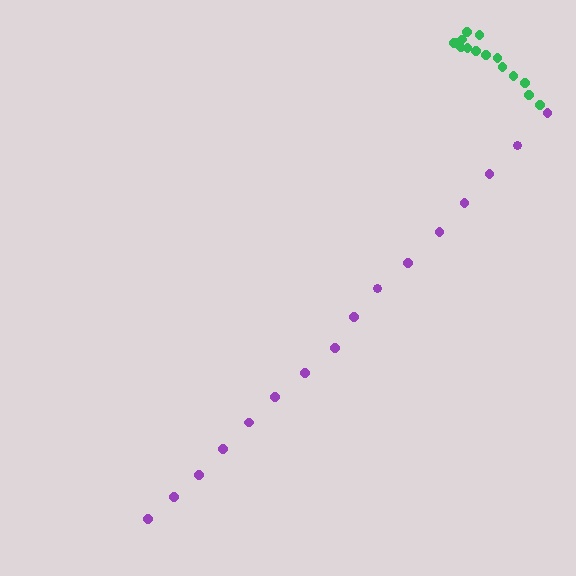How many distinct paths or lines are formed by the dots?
There are 2 distinct paths.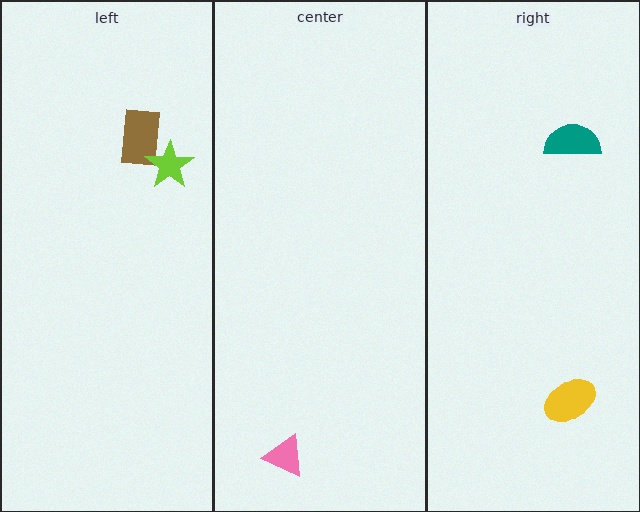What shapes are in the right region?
The yellow ellipse, the teal semicircle.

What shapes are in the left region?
The brown rectangle, the lime star.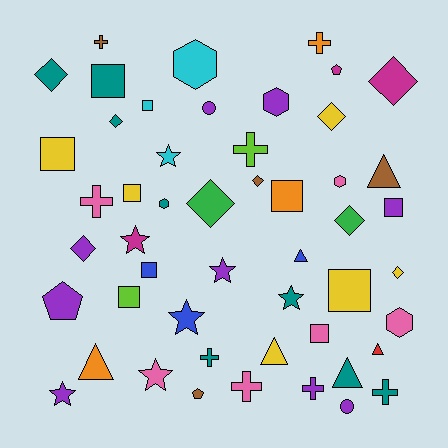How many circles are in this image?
There are 2 circles.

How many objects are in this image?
There are 50 objects.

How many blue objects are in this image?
There are 3 blue objects.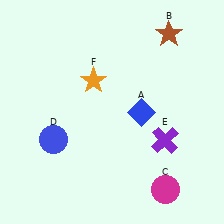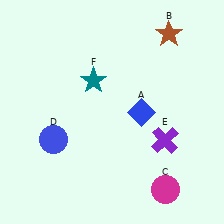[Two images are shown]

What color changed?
The star (F) changed from orange in Image 1 to teal in Image 2.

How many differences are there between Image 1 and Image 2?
There is 1 difference between the two images.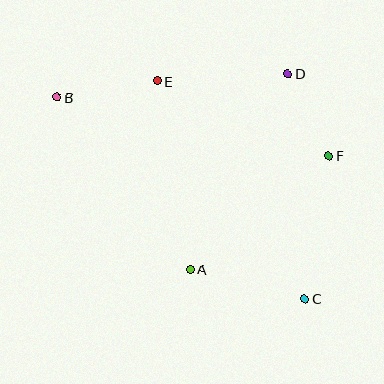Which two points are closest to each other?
Points D and F are closest to each other.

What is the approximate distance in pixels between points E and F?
The distance between E and F is approximately 187 pixels.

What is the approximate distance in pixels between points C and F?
The distance between C and F is approximately 145 pixels.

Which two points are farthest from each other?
Points B and C are farthest from each other.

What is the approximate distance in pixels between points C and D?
The distance between C and D is approximately 226 pixels.